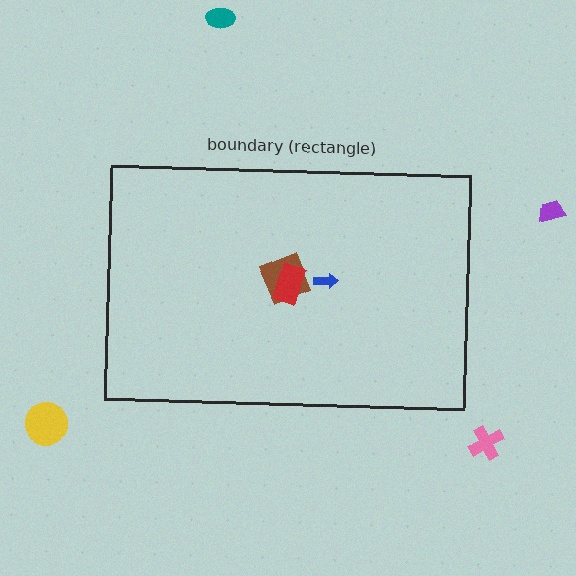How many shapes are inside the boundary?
3 inside, 4 outside.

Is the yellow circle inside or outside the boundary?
Outside.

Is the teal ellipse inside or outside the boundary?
Outside.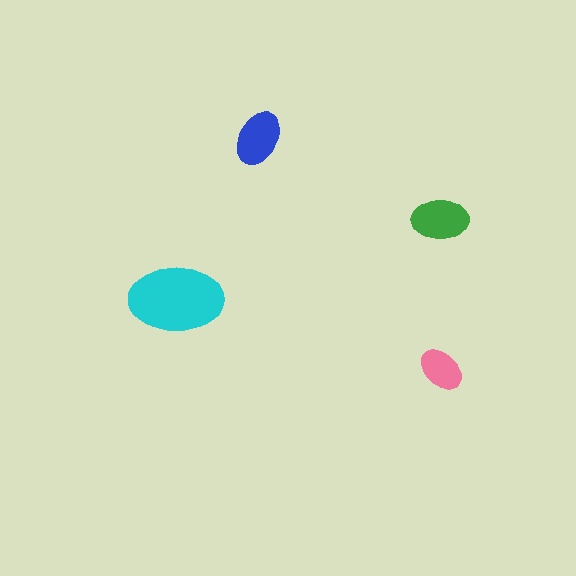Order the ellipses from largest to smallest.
the cyan one, the green one, the blue one, the pink one.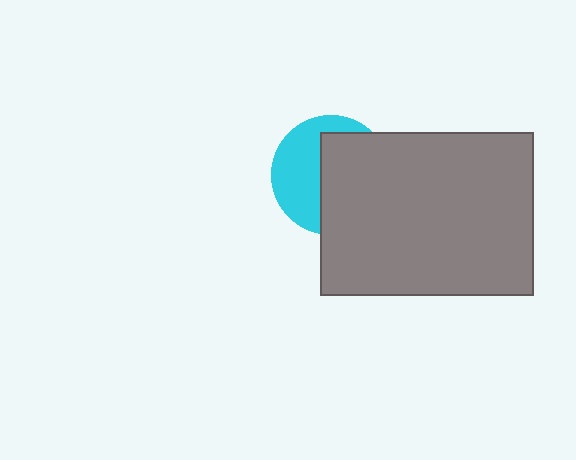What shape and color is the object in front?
The object in front is a gray rectangle.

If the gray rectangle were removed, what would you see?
You would see the complete cyan circle.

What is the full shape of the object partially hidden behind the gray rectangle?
The partially hidden object is a cyan circle.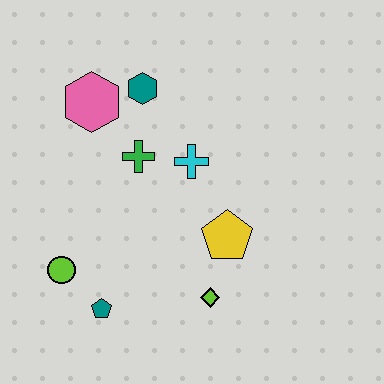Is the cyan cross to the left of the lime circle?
No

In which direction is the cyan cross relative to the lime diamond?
The cyan cross is above the lime diamond.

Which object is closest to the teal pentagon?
The lime circle is closest to the teal pentagon.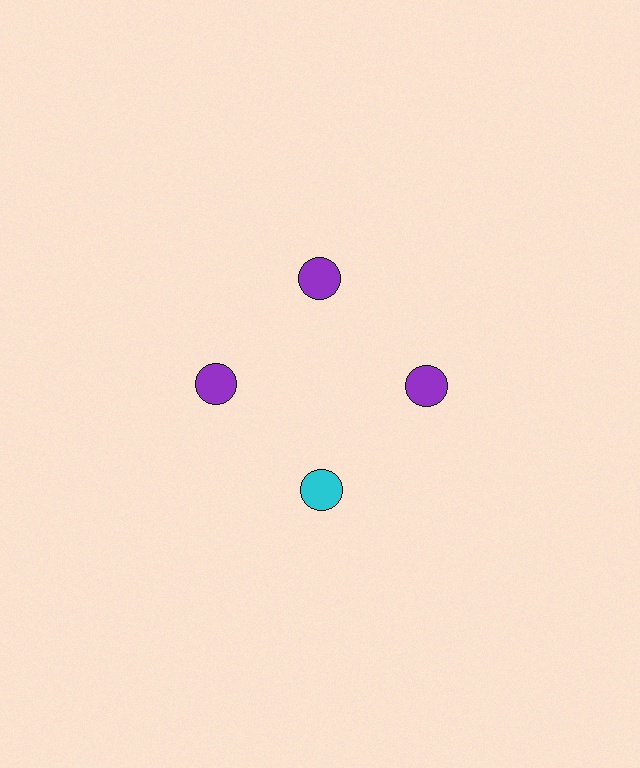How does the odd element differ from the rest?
It has a different color: cyan instead of purple.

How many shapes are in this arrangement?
There are 4 shapes arranged in a ring pattern.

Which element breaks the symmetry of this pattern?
The cyan circle at roughly the 6 o'clock position breaks the symmetry. All other shapes are purple circles.